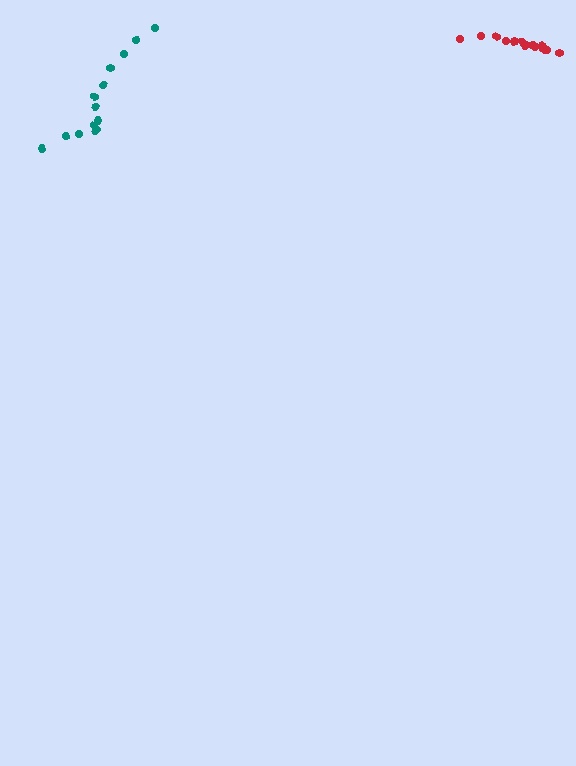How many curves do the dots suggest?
There are 2 distinct paths.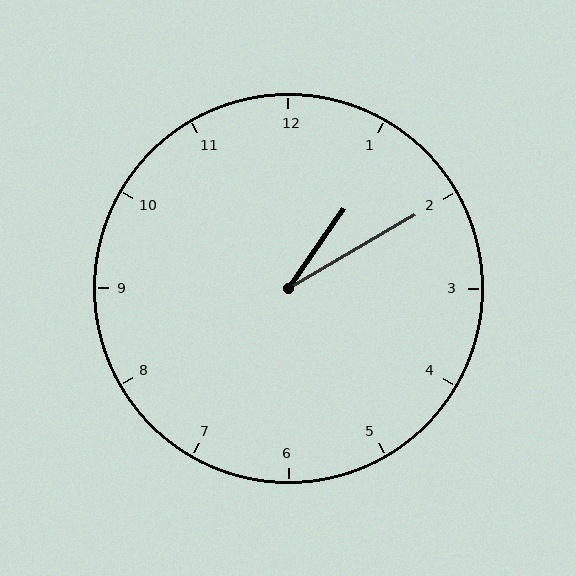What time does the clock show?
1:10.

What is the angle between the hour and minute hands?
Approximately 25 degrees.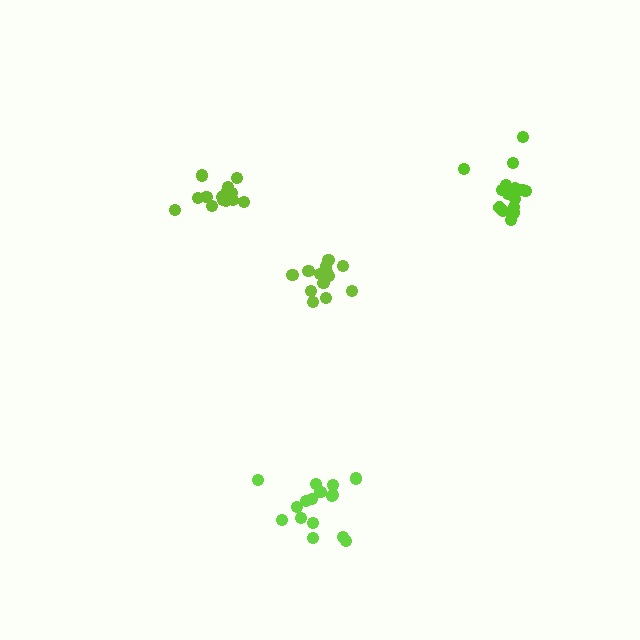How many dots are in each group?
Group 1: 13 dots, Group 2: 16 dots, Group 3: 15 dots, Group 4: 16 dots (60 total).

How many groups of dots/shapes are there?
There are 4 groups.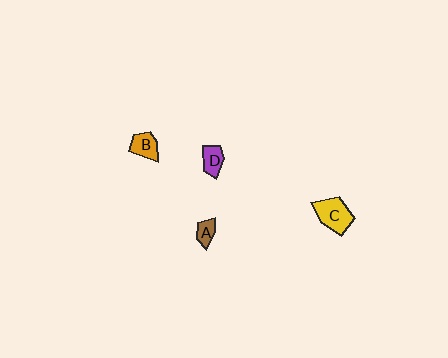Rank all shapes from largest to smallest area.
From largest to smallest: C (yellow), B (orange), D (purple), A (brown).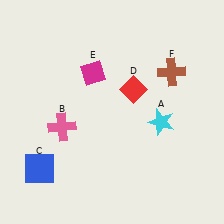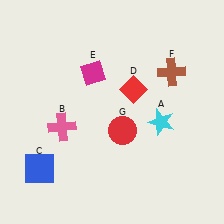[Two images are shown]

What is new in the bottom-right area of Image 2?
A red circle (G) was added in the bottom-right area of Image 2.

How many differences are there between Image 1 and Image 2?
There is 1 difference between the two images.